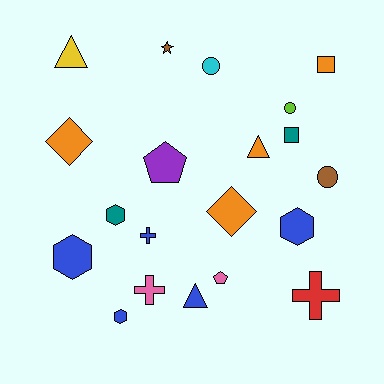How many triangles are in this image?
There are 3 triangles.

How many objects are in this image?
There are 20 objects.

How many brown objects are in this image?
There are 2 brown objects.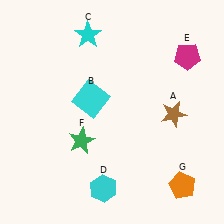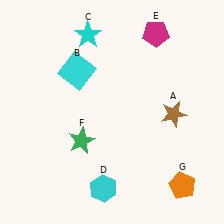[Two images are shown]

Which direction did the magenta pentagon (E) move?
The magenta pentagon (E) moved left.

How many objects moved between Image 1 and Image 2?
2 objects moved between the two images.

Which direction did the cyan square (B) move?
The cyan square (B) moved up.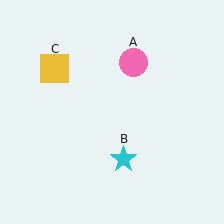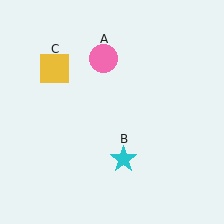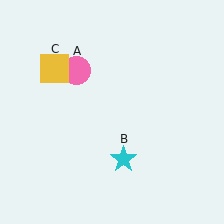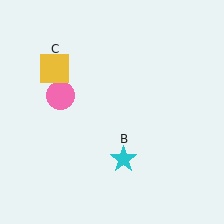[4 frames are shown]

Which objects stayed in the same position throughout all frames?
Cyan star (object B) and yellow square (object C) remained stationary.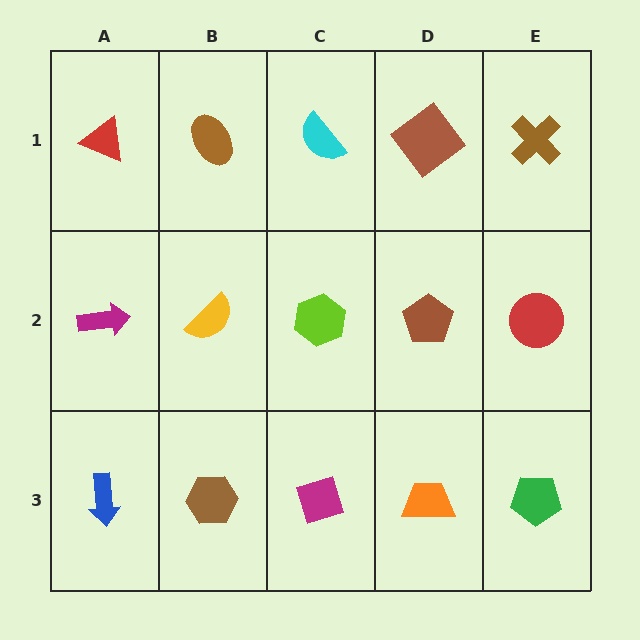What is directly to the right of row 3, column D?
A green pentagon.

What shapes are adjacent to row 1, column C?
A lime hexagon (row 2, column C), a brown ellipse (row 1, column B), a brown diamond (row 1, column D).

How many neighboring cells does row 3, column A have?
2.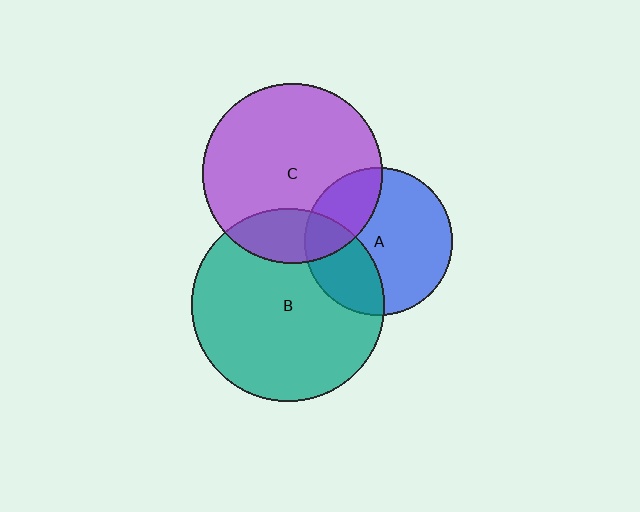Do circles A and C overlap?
Yes.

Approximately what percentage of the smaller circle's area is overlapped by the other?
Approximately 25%.